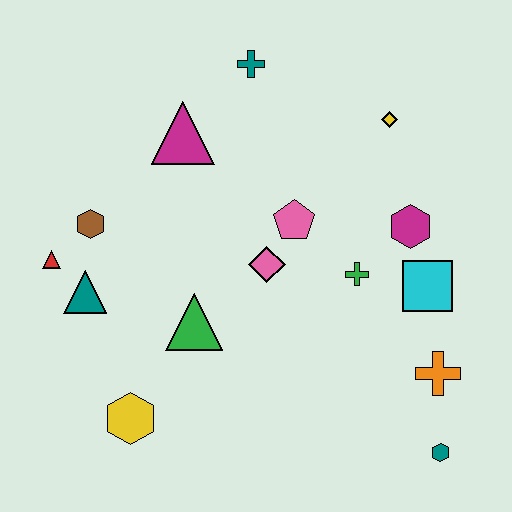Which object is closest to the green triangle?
The pink diamond is closest to the green triangle.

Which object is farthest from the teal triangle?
The teal hexagon is farthest from the teal triangle.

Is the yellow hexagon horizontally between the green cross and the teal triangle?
Yes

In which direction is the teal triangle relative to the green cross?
The teal triangle is to the left of the green cross.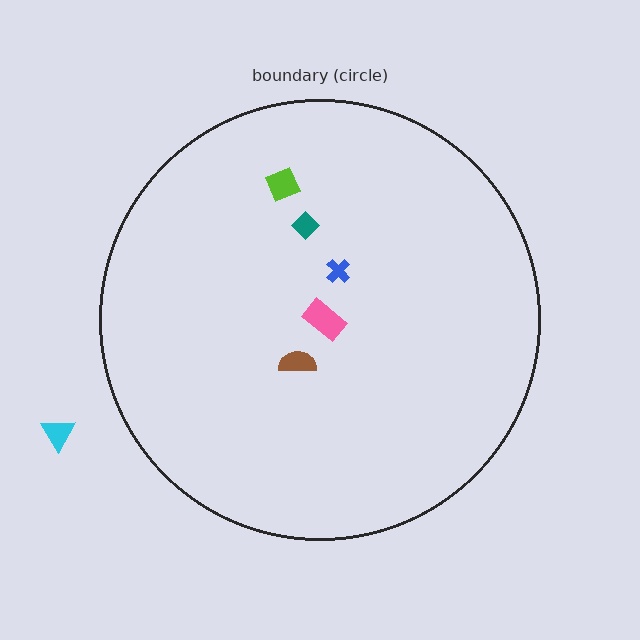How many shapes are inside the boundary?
5 inside, 1 outside.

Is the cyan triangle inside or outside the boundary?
Outside.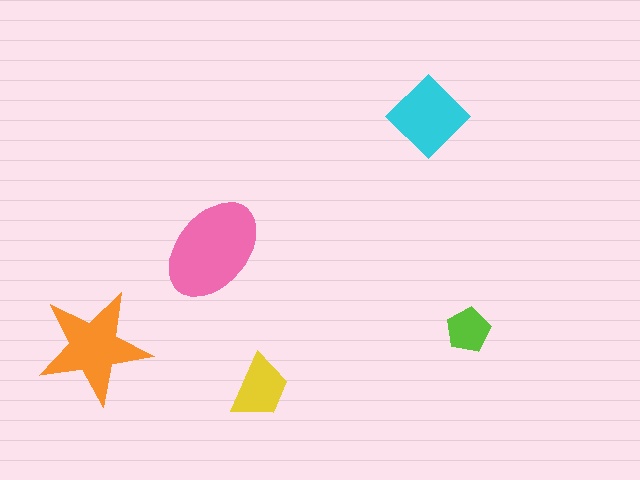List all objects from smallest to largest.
The lime pentagon, the yellow trapezoid, the cyan diamond, the orange star, the pink ellipse.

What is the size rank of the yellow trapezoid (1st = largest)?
4th.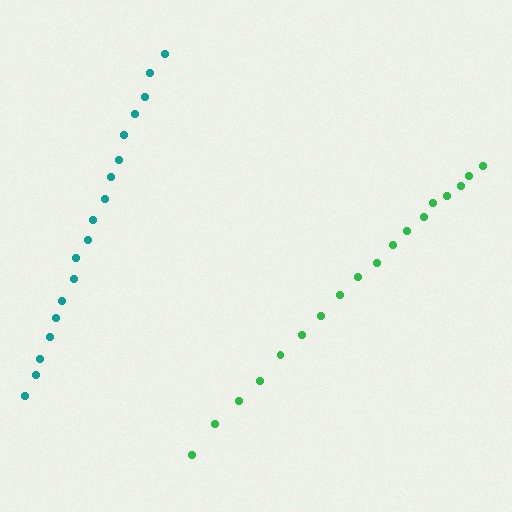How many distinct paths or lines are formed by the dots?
There are 2 distinct paths.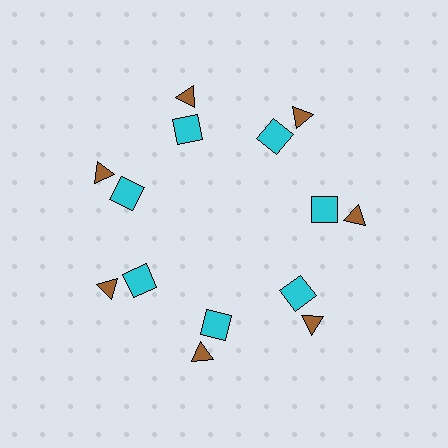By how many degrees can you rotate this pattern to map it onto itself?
The pattern maps onto itself every 51 degrees of rotation.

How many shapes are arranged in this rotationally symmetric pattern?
There are 14 shapes, arranged in 7 groups of 2.